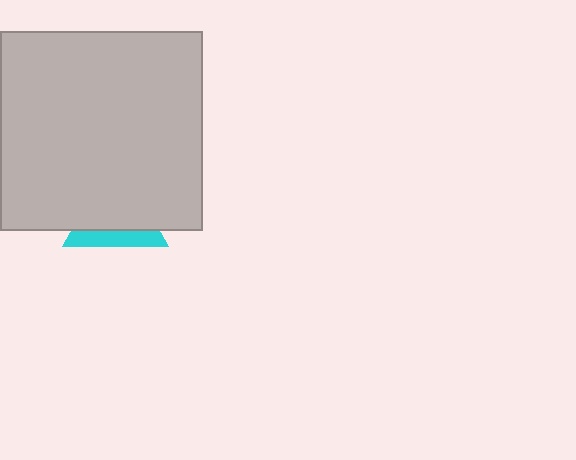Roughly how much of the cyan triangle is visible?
A small part of it is visible (roughly 31%).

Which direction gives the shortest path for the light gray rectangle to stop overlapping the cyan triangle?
Moving up gives the shortest separation.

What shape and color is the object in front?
The object in front is a light gray rectangle.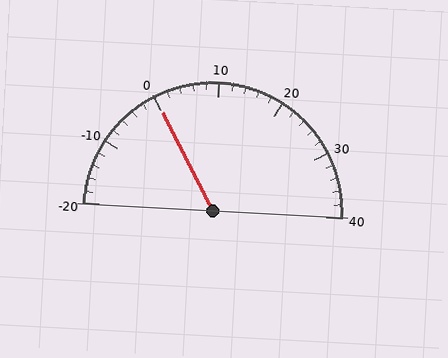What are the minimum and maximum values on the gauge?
The gauge ranges from -20 to 40.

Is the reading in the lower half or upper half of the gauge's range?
The reading is in the lower half of the range (-20 to 40).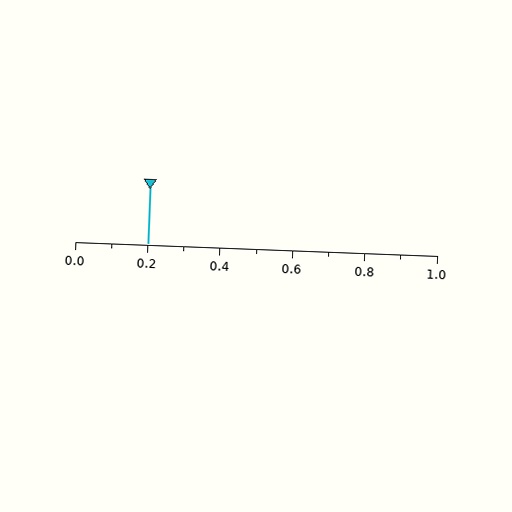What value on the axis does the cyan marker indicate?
The marker indicates approximately 0.2.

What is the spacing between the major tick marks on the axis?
The major ticks are spaced 0.2 apart.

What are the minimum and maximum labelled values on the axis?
The axis runs from 0.0 to 1.0.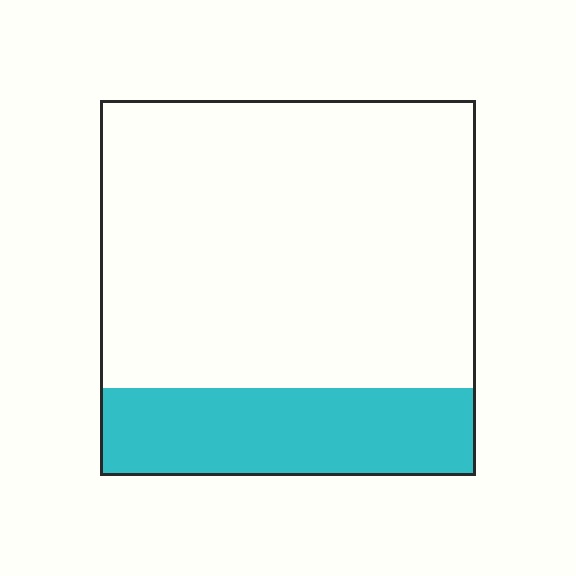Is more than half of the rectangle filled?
No.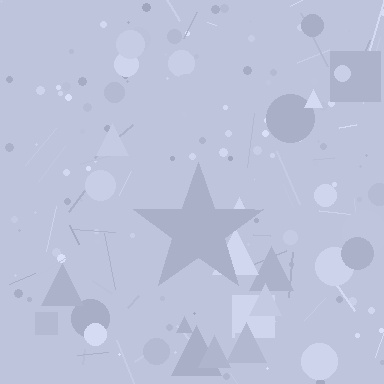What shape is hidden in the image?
A star is hidden in the image.